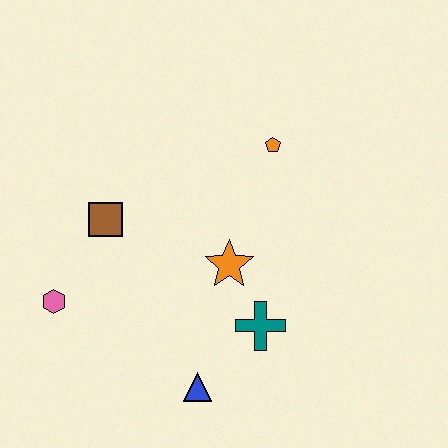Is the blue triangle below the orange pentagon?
Yes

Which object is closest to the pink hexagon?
The brown square is closest to the pink hexagon.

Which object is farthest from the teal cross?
The pink hexagon is farthest from the teal cross.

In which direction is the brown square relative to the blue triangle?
The brown square is above the blue triangle.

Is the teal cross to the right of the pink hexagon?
Yes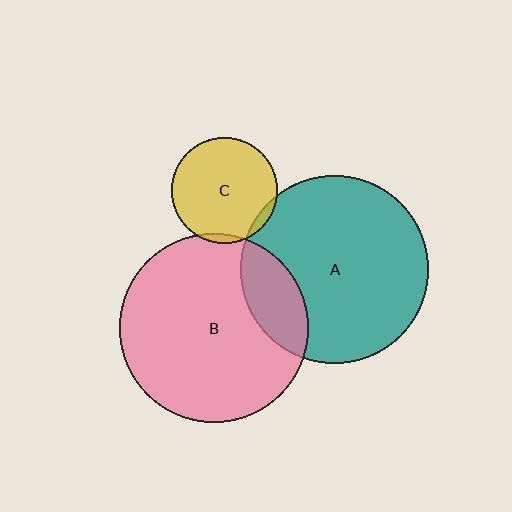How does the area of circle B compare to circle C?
Approximately 3.2 times.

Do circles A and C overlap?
Yes.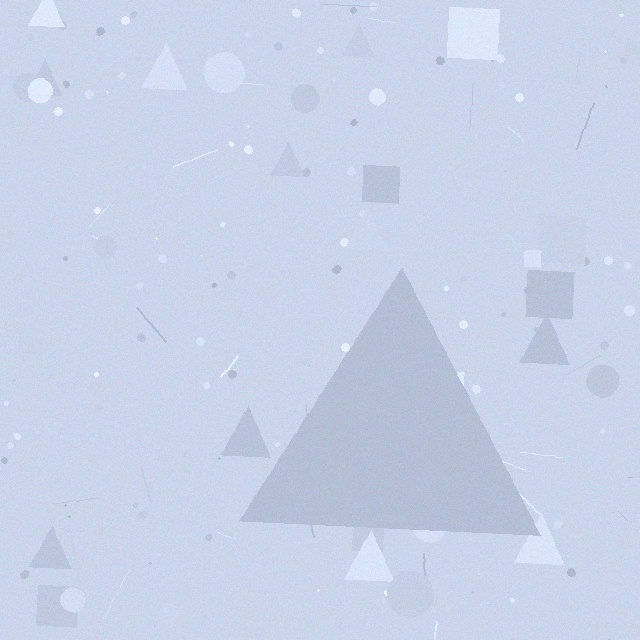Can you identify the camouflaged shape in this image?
The camouflaged shape is a triangle.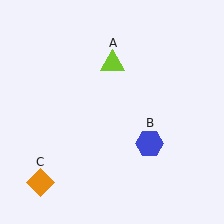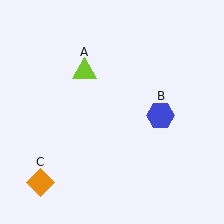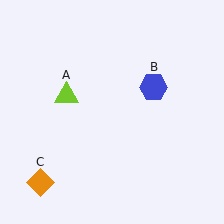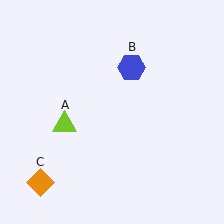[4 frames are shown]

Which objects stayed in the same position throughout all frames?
Orange diamond (object C) remained stationary.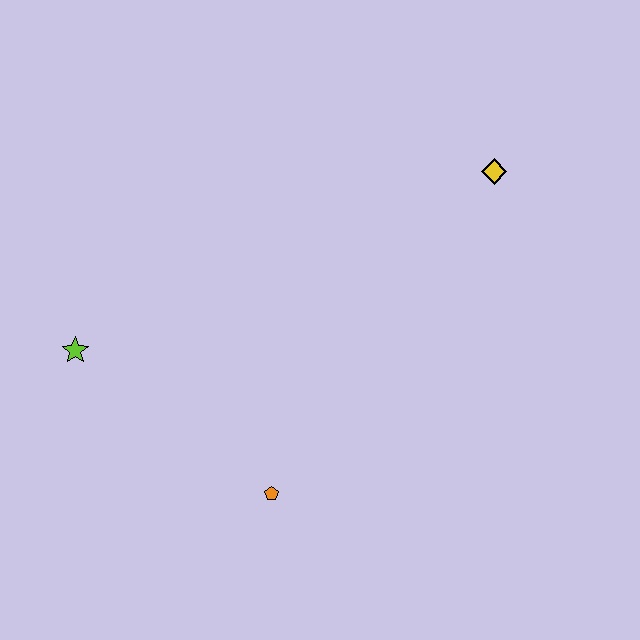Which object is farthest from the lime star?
The yellow diamond is farthest from the lime star.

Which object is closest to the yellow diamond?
The orange pentagon is closest to the yellow diamond.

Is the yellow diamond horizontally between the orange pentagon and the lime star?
No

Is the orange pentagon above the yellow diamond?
No